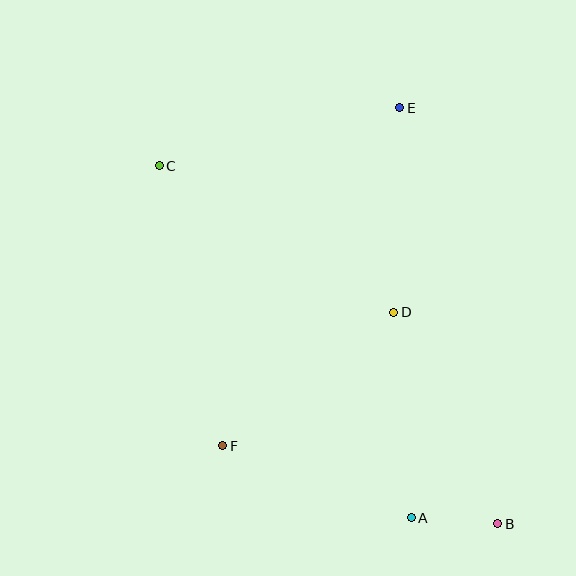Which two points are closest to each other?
Points A and B are closest to each other.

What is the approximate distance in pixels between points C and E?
The distance between C and E is approximately 247 pixels.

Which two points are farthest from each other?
Points B and C are farthest from each other.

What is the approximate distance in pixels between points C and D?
The distance between C and D is approximately 276 pixels.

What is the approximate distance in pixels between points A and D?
The distance between A and D is approximately 206 pixels.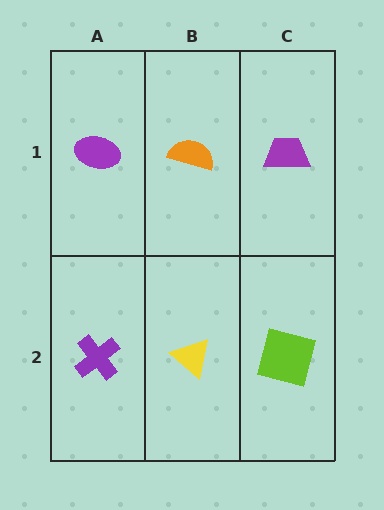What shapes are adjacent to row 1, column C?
A lime square (row 2, column C), an orange semicircle (row 1, column B).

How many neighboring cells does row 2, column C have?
2.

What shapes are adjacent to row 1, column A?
A purple cross (row 2, column A), an orange semicircle (row 1, column B).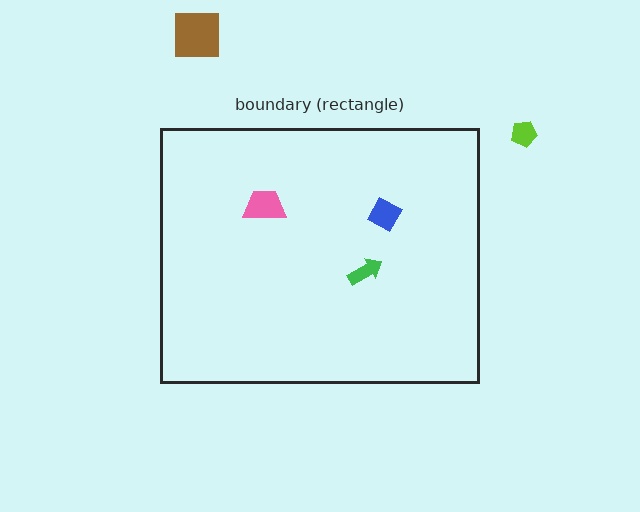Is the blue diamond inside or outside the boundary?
Inside.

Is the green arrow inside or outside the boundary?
Inside.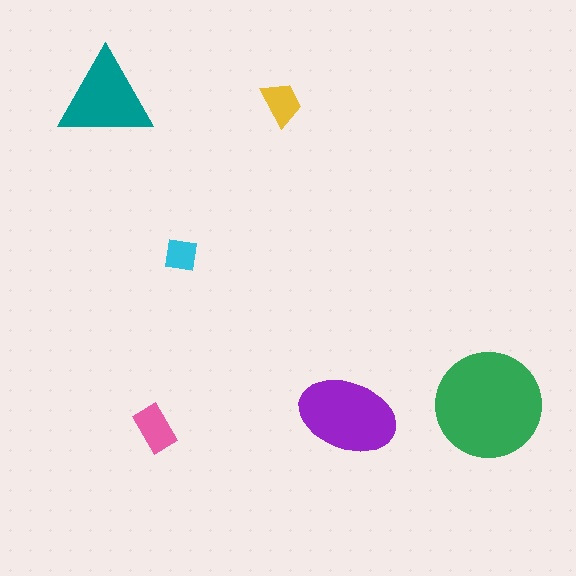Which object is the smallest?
The cyan square.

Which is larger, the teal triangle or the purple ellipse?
The purple ellipse.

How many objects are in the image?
There are 6 objects in the image.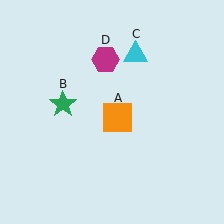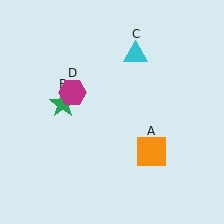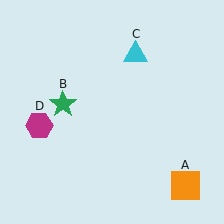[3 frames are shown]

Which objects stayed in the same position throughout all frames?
Green star (object B) and cyan triangle (object C) remained stationary.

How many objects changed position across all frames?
2 objects changed position: orange square (object A), magenta hexagon (object D).